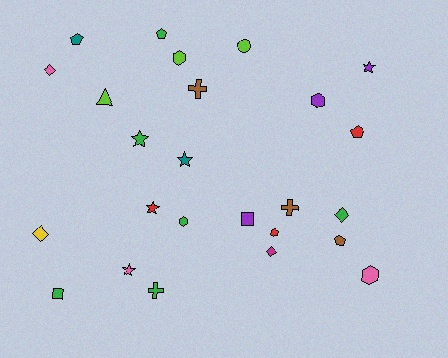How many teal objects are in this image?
There are 2 teal objects.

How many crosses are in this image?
There are 3 crosses.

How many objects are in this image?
There are 25 objects.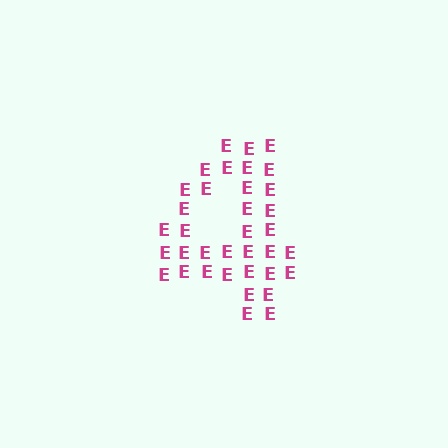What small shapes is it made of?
It is made of small letter E's.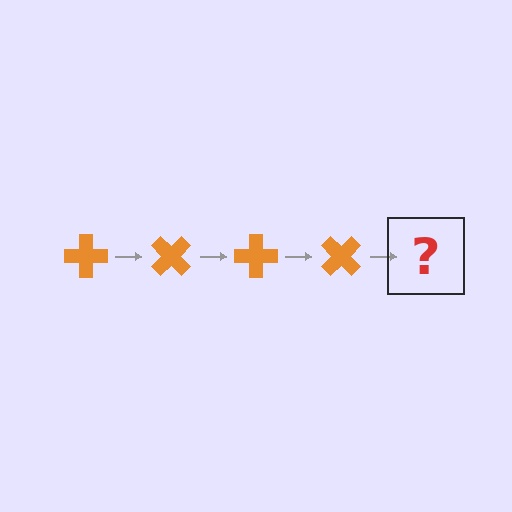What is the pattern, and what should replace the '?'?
The pattern is that the cross rotates 45 degrees each step. The '?' should be an orange cross rotated 180 degrees.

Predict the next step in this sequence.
The next step is an orange cross rotated 180 degrees.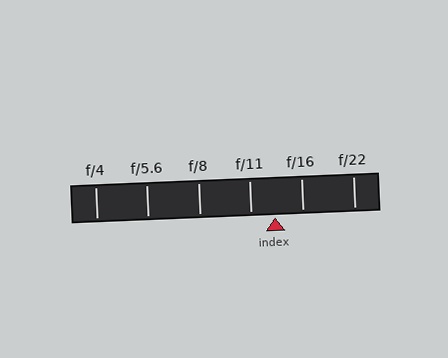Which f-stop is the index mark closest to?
The index mark is closest to f/11.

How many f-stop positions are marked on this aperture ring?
There are 6 f-stop positions marked.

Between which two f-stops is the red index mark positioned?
The index mark is between f/11 and f/16.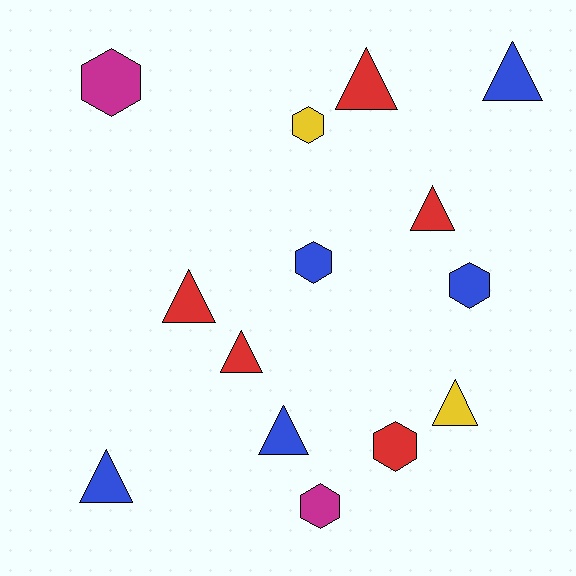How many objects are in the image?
There are 14 objects.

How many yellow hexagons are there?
There is 1 yellow hexagon.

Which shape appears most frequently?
Triangle, with 8 objects.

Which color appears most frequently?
Blue, with 5 objects.